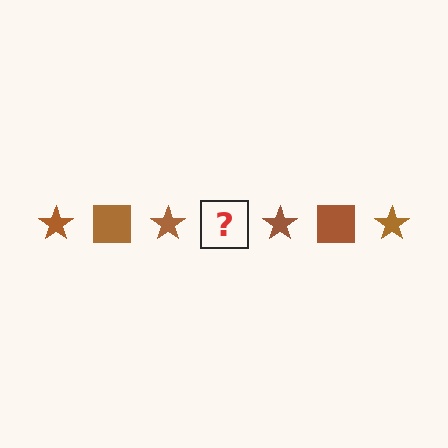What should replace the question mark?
The question mark should be replaced with a brown square.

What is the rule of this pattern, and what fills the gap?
The rule is that the pattern cycles through star, square shapes in brown. The gap should be filled with a brown square.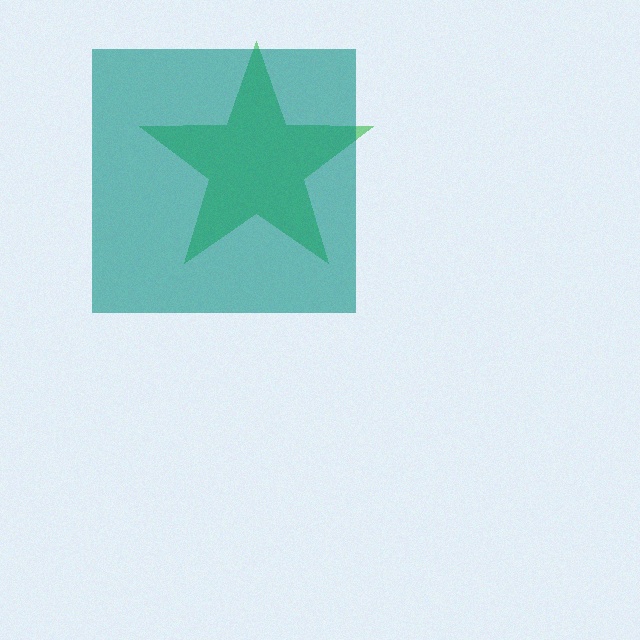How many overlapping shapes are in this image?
There are 2 overlapping shapes in the image.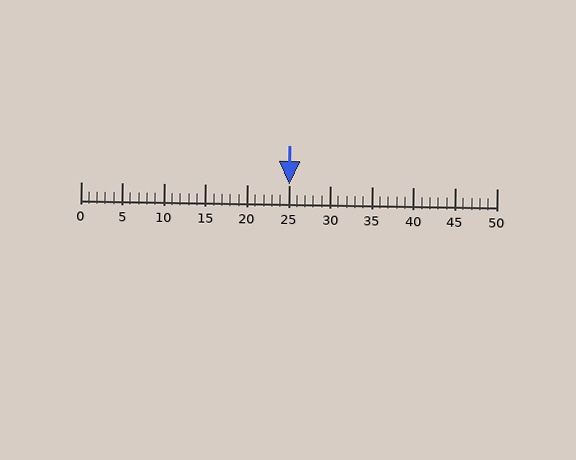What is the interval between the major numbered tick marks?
The major tick marks are spaced 5 units apart.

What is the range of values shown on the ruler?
The ruler shows values from 0 to 50.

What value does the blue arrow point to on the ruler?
The blue arrow points to approximately 25.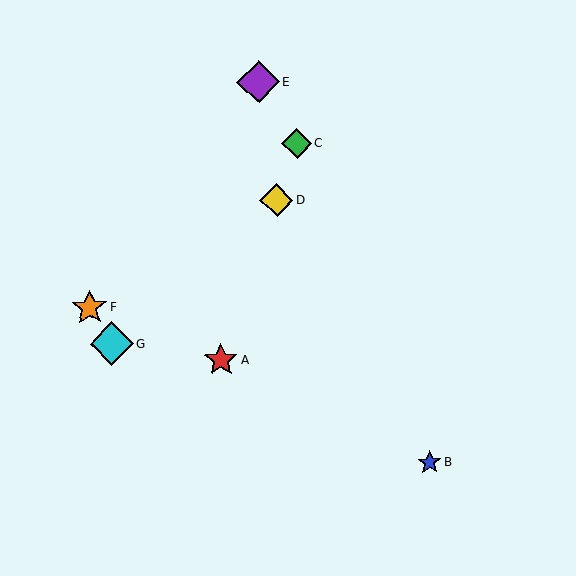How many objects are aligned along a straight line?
3 objects (A, C, D) are aligned along a straight line.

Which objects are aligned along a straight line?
Objects A, C, D are aligned along a straight line.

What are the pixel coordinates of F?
Object F is at (90, 308).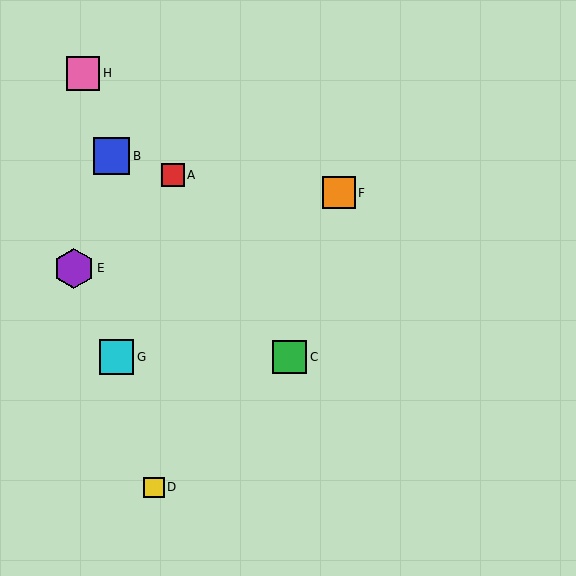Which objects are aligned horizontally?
Objects C, G are aligned horizontally.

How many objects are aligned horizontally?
2 objects (C, G) are aligned horizontally.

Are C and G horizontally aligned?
Yes, both are at y≈357.